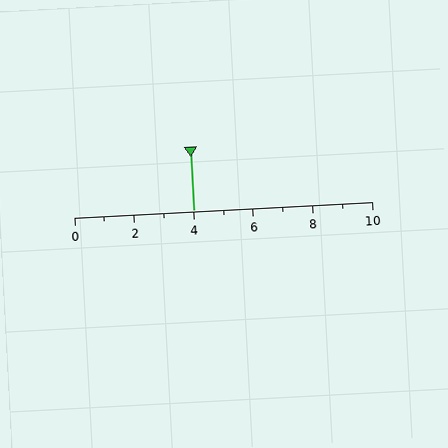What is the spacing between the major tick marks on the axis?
The major ticks are spaced 2 apart.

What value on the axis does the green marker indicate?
The marker indicates approximately 4.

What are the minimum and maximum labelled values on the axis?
The axis runs from 0 to 10.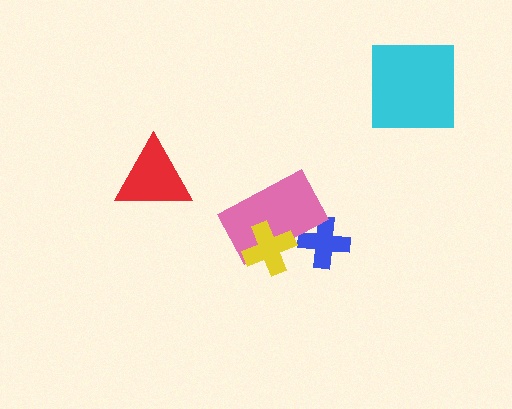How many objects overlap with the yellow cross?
1 object overlaps with the yellow cross.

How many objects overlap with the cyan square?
0 objects overlap with the cyan square.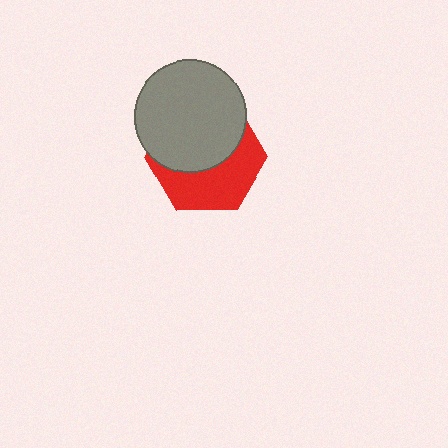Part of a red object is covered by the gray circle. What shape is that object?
It is a hexagon.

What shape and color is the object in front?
The object in front is a gray circle.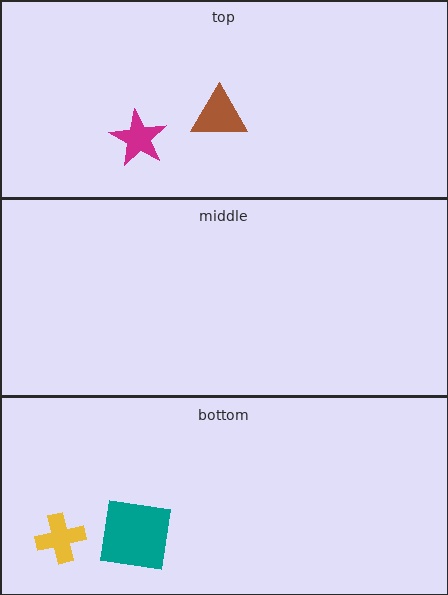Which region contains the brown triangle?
The top region.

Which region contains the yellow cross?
The bottom region.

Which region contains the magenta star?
The top region.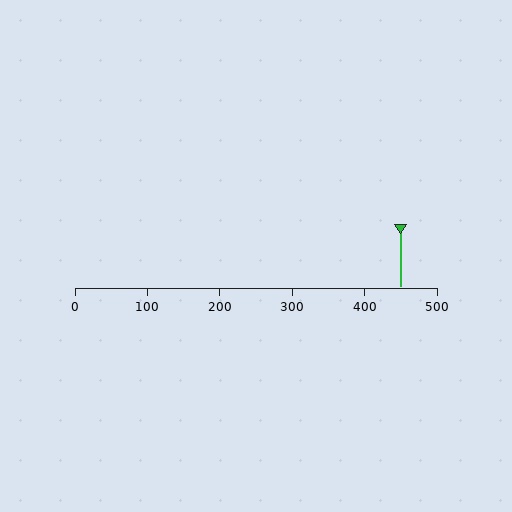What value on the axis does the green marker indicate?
The marker indicates approximately 450.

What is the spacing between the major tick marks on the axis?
The major ticks are spaced 100 apart.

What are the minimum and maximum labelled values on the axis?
The axis runs from 0 to 500.